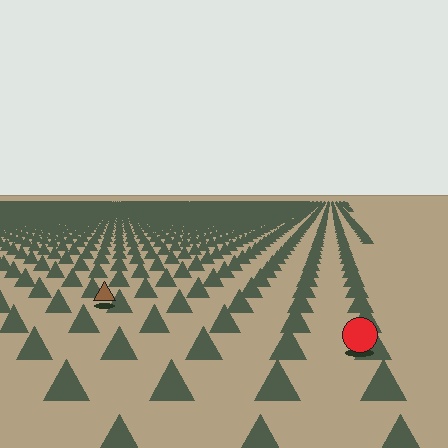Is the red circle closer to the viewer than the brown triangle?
Yes. The red circle is closer — you can tell from the texture gradient: the ground texture is coarser near it.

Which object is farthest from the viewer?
The brown triangle is farthest from the viewer. It appears smaller and the ground texture around it is denser.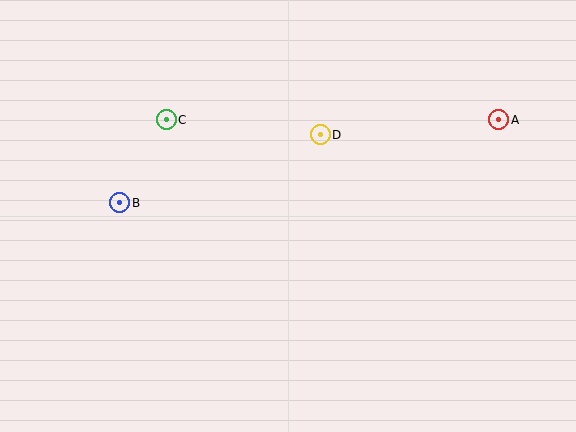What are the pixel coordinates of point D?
Point D is at (320, 135).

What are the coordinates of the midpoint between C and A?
The midpoint between C and A is at (332, 120).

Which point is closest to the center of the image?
Point D at (320, 135) is closest to the center.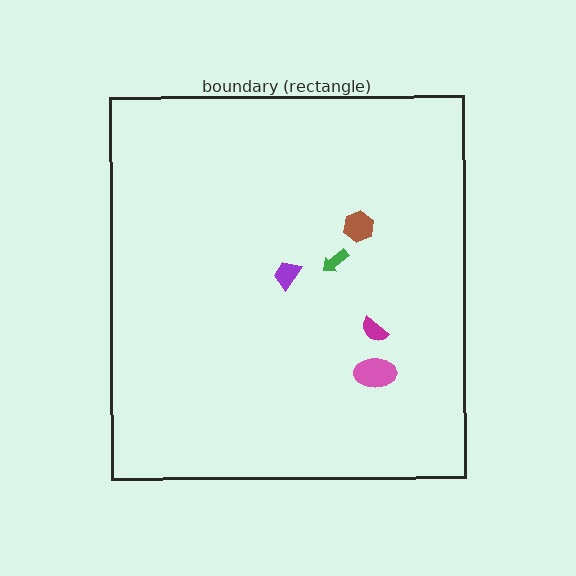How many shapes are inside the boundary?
5 inside, 0 outside.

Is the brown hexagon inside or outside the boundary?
Inside.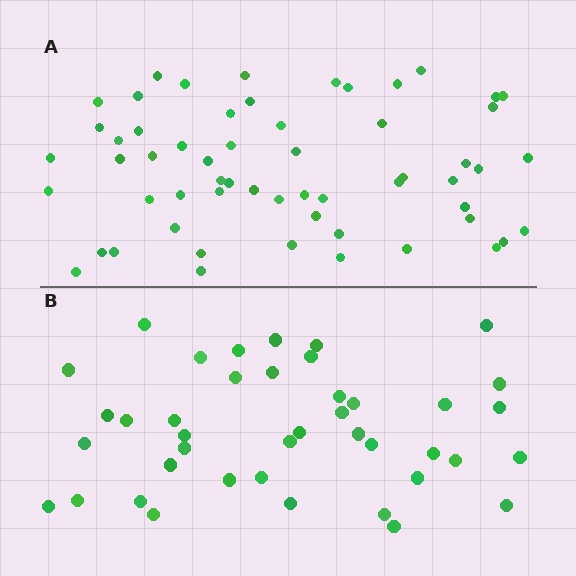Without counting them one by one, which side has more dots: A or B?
Region A (the top region) has more dots.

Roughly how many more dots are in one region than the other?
Region A has approximately 15 more dots than region B.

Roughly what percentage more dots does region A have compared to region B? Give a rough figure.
About 40% more.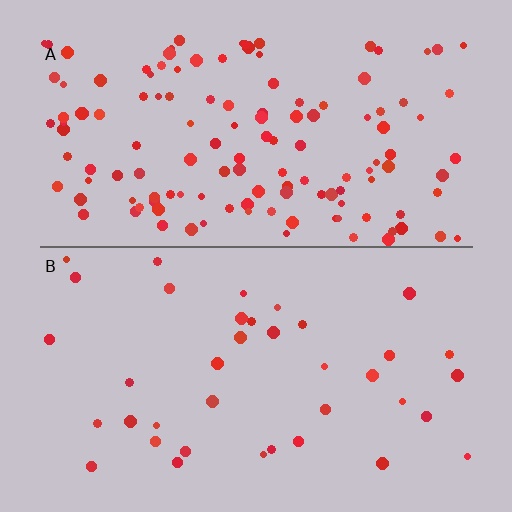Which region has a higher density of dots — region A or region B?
A (the top).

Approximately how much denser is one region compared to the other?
Approximately 3.5× — region A over region B.